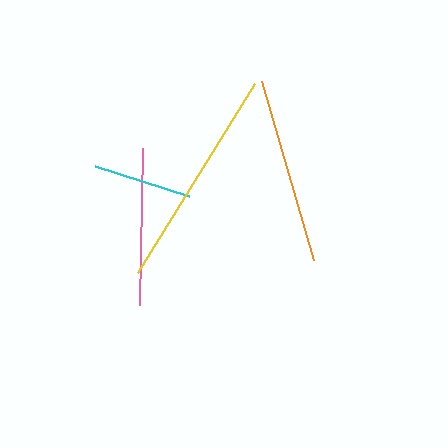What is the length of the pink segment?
The pink segment is approximately 157 pixels long.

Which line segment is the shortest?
The cyan line is the shortest at approximately 99 pixels.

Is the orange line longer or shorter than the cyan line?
The orange line is longer than the cyan line.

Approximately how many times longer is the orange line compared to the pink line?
The orange line is approximately 1.2 times the length of the pink line.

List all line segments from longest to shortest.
From longest to shortest: yellow, orange, pink, cyan.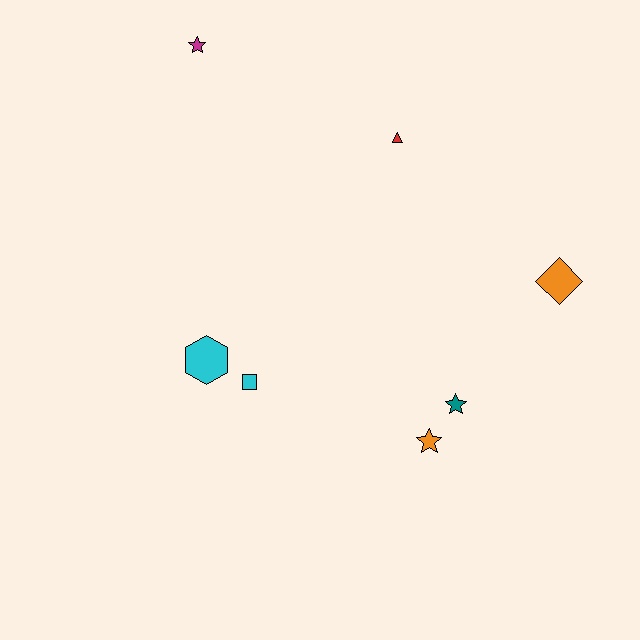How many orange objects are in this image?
There are 2 orange objects.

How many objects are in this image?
There are 7 objects.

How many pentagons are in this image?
There are no pentagons.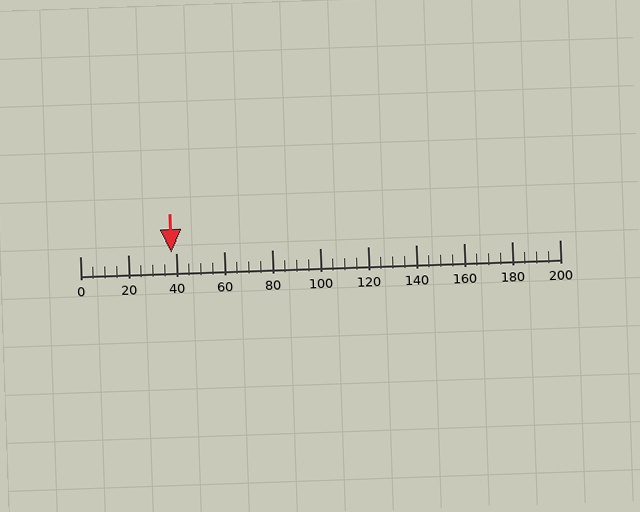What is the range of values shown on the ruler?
The ruler shows values from 0 to 200.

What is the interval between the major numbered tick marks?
The major tick marks are spaced 20 units apart.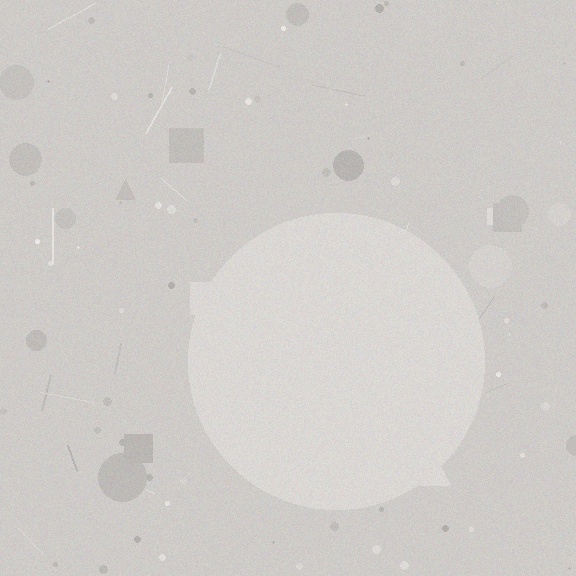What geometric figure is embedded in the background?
A circle is embedded in the background.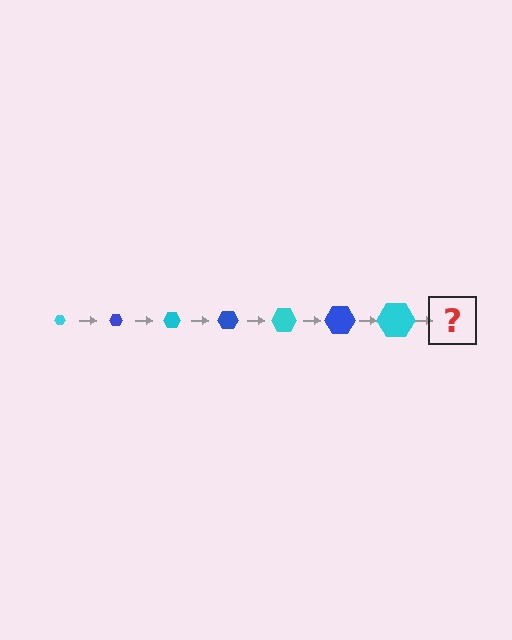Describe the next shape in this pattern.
It should be a blue hexagon, larger than the previous one.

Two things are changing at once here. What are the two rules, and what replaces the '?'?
The two rules are that the hexagon grows larger each step and the color cycles through cyan and blue. The '?' should be a blue hexagon, larger than the previous one.